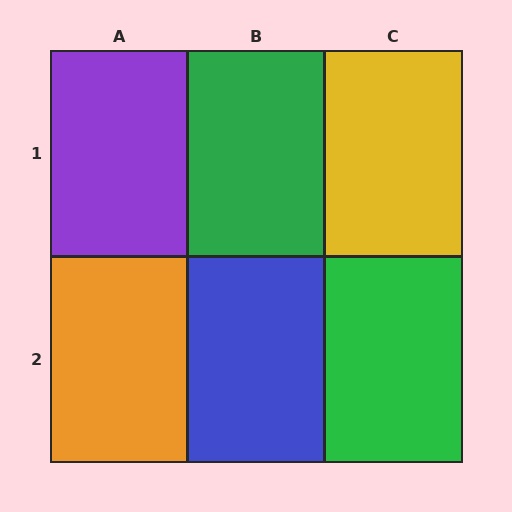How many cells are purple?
1 cell is purple.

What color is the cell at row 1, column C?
Yellow.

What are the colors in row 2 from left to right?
Orange, blue, green.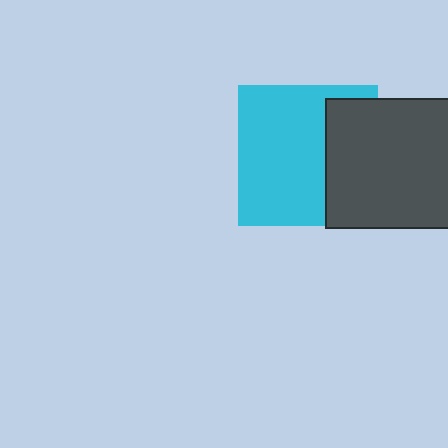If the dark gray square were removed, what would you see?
You would see the complete cyan square.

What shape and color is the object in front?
The object in front is a dark gray square.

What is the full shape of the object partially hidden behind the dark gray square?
The partially hidden object is a cyan square.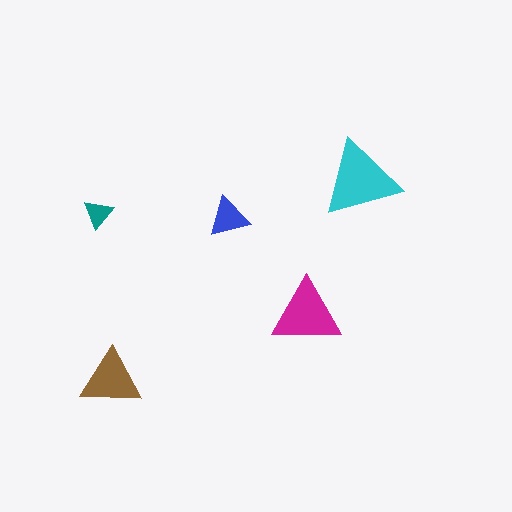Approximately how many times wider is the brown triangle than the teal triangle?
About 2 times wider.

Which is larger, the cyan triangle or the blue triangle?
The cyan one.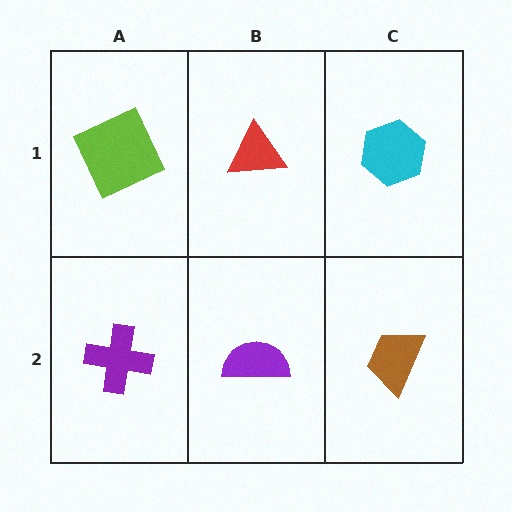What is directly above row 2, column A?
A lime square.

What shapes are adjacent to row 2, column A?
A lime square (row 1, column A), a purple semicircle (row 2, column B).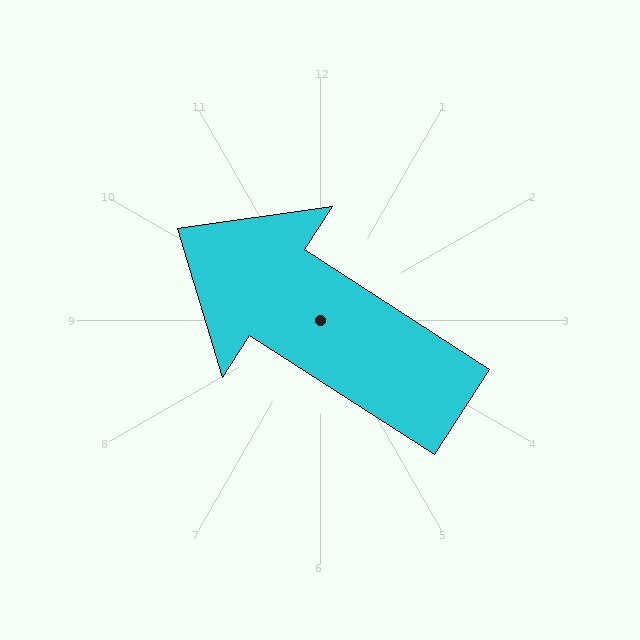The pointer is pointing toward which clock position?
Roughly 10 o'clock.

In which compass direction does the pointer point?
Northwest.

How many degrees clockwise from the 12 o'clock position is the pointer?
Approximately 303 degrees.